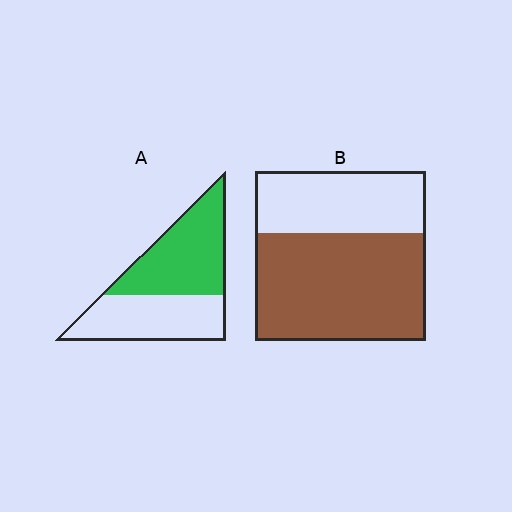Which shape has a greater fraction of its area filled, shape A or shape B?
Shape B.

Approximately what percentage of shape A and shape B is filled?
A is approximately 55% and B is approximately 65%.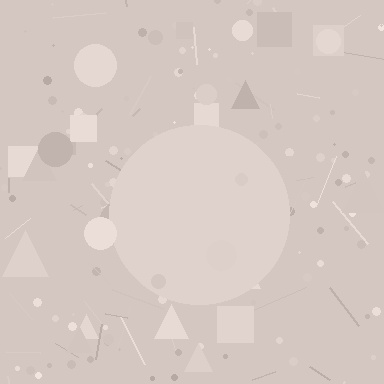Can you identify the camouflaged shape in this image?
The camouflaged shape is a circle.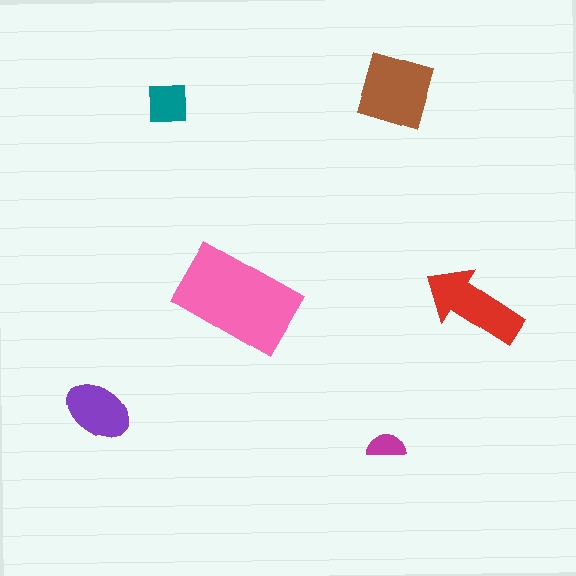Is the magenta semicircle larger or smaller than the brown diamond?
Smaller.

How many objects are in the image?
There are 6 objects in the image.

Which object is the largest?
The pink rectangle.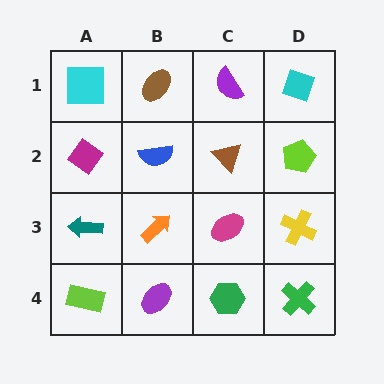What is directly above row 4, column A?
A teal arrow.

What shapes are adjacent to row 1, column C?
A brown triangle (row 2, column C), a brown ellipse (row 1, column B), a cyan diamond (row 1, column D).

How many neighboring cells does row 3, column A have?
3.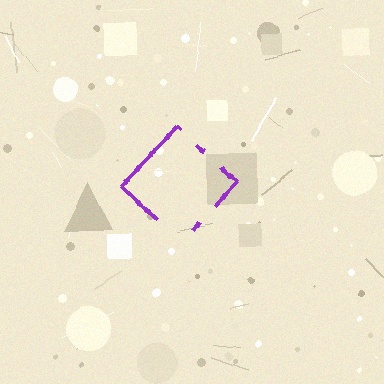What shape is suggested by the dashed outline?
The dashed outline suggests a diamond.